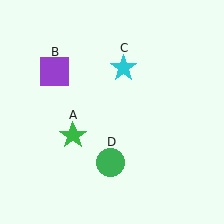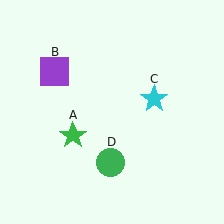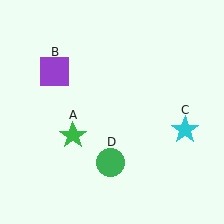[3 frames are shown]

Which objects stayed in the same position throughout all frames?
Green star (object A) and purple square (object B) and green circle (object D) remained stationary.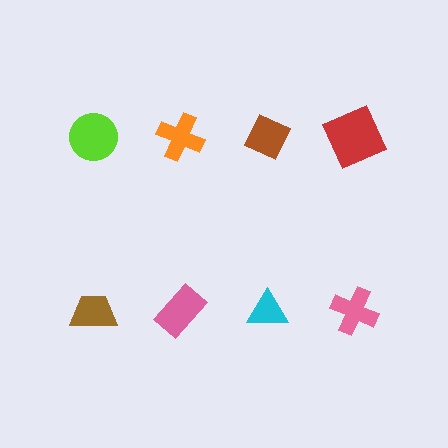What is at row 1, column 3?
A brown diamond.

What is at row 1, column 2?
An orange cross.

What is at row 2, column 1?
A brown trapezoid.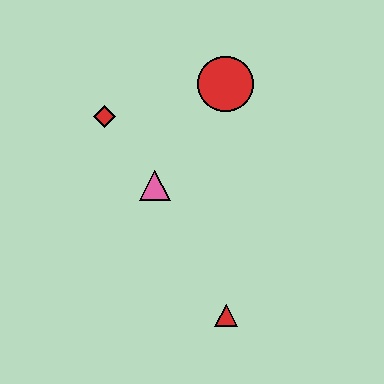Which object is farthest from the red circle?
The red triangle is farthest from the red circle.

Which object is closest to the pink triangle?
The red diamond is closest to the pink triangle.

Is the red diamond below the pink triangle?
No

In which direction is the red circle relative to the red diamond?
The red circle is to the right of the red diamond.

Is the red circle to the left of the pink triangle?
No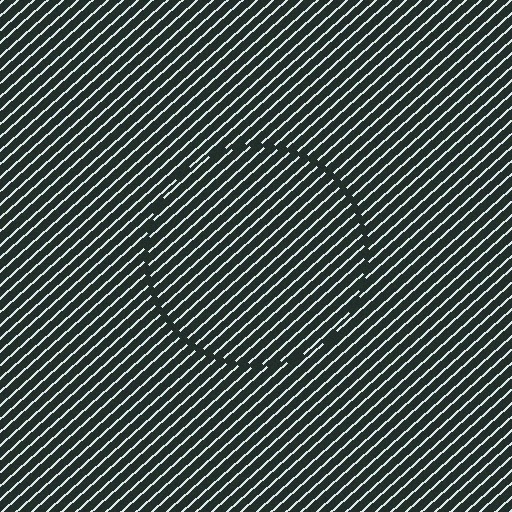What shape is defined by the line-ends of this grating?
An illusory circle. The interior of the shape contains the same grating, shifted by half a period — the contour is defined by the phase discontinuity where line-ends from the inner and outer gratings abut.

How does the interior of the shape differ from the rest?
The interior of the shape contains the same grating, shifted by half a period — the contour is defined by the phase discontinuity where line-ends from the inner and outer gratings abut.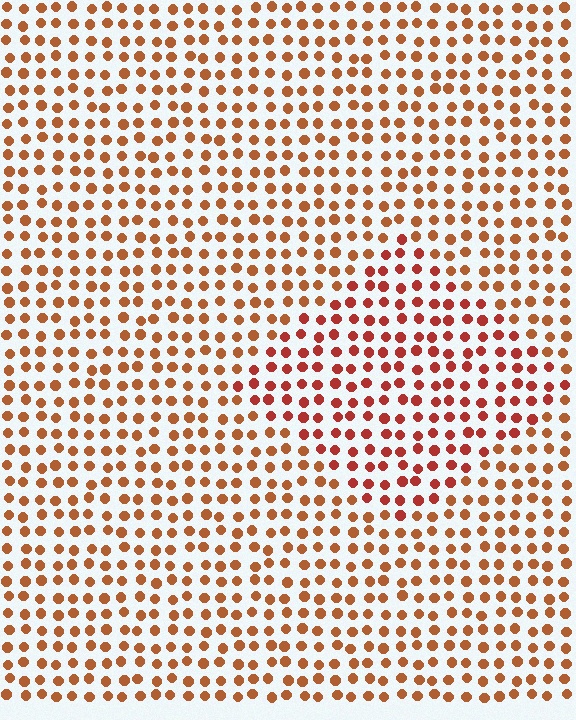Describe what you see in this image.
The image is filled with small brown elements in a uniform arrangement. A diamond-shaped region is visible where the elements are tinted to a slightly different hue, forming a subtle color boundary.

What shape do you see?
I see a diamond.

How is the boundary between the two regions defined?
The boundary is defined purely by a slight shift in hue (about 22 degrees). Spacing, size, and orientation are identical on both sides.